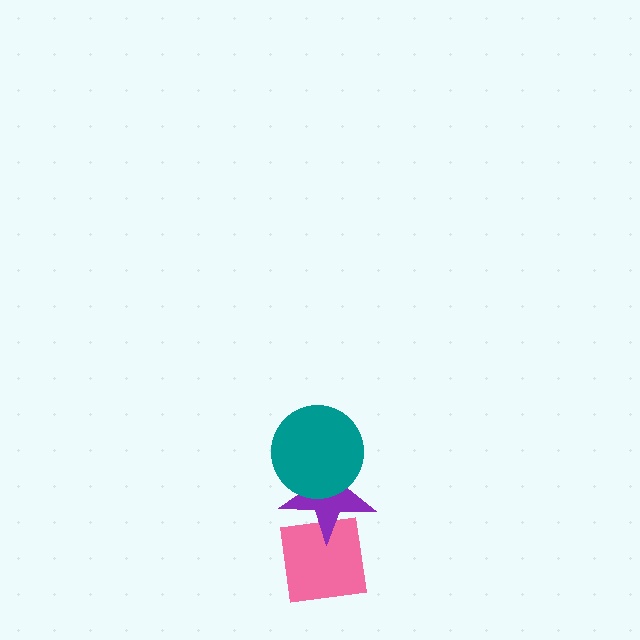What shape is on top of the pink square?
The purple star is on top of the pink square.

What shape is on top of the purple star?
The teal circle is on top of the purple star.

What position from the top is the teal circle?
The teal circle is 1st from the top.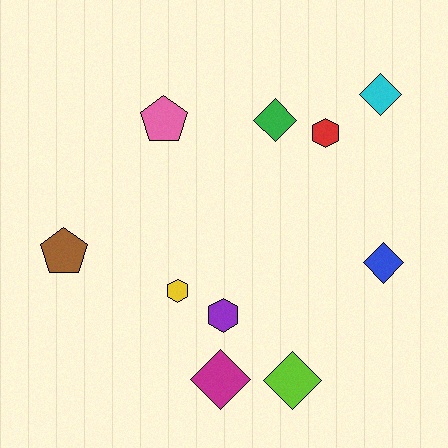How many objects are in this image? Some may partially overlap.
There are 10 objects.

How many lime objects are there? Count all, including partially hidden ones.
There is 1 lime object.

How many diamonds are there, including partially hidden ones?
There are 5 diamonds.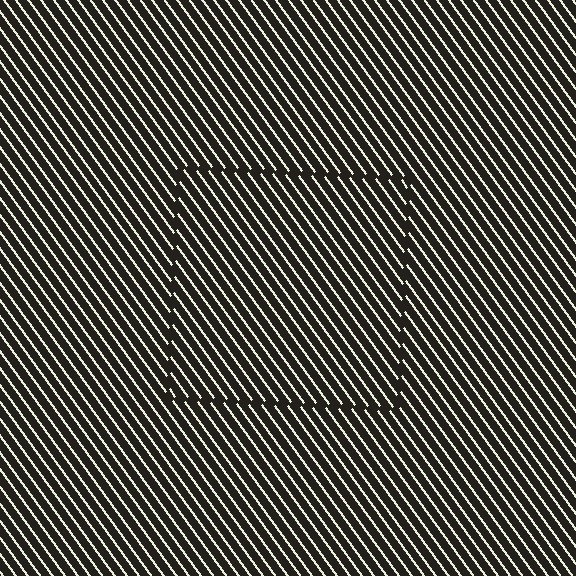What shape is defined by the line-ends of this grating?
An illusory square. The interior of the shape contains the same grating, shifted by half a period — the contour is defined by the phase discontinuity where line-ends from the inner and outer gratings abut.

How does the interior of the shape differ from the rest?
The interior of the shape contains the same grating, shifted by half a period — the contour is defined by the phase discontinuity where line-ends from the inner and outer gratings abut.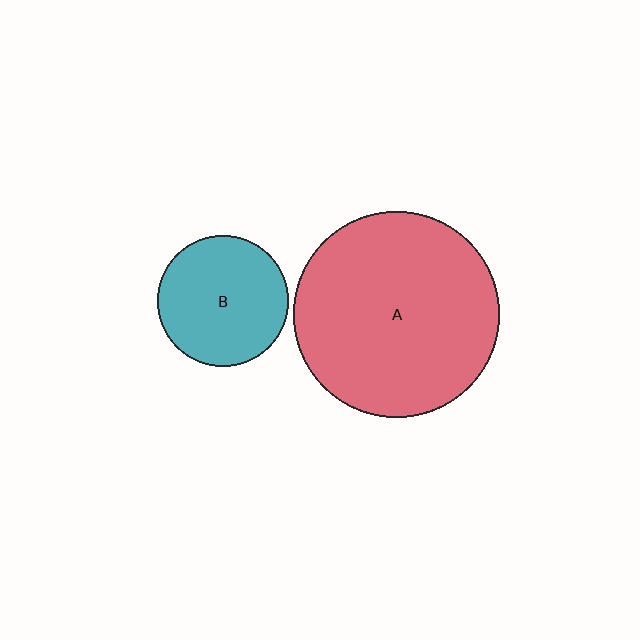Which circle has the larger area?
Circle A (red).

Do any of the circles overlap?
No, none of the circles overlap.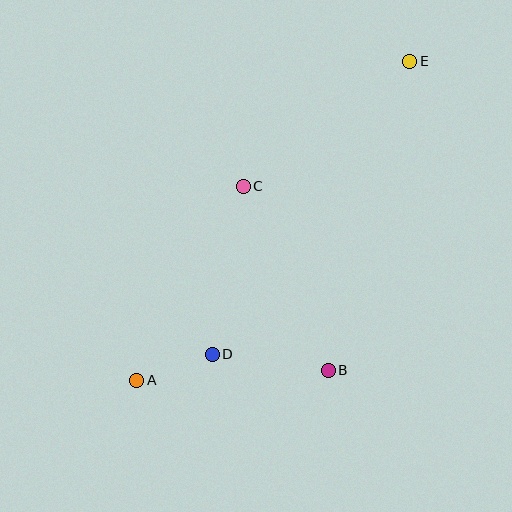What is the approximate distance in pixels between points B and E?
The distance between B and E is approximately 320 pixels.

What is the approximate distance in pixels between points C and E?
The distance between C and E is approximately 208 pixels.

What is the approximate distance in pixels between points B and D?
The distance between B and D is approximately 117 pixels.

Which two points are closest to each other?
Points A and D are closest to each other.